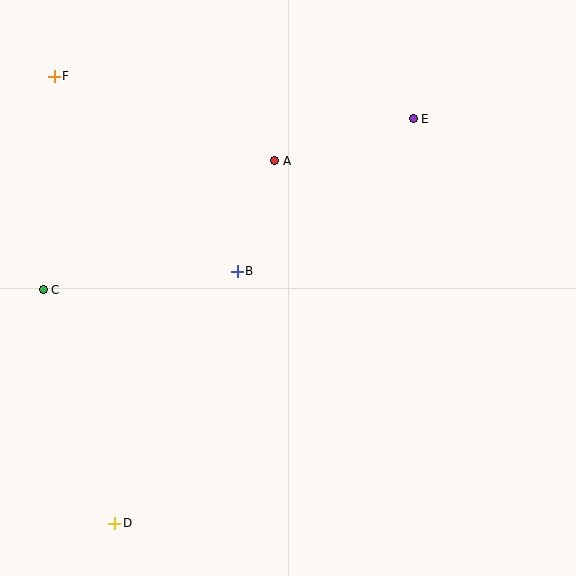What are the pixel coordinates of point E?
Point E is at (413, 119).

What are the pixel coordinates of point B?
Point B is at (237, 271).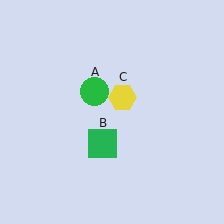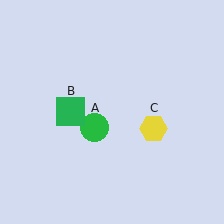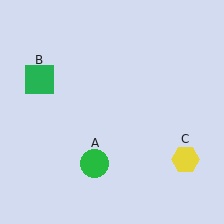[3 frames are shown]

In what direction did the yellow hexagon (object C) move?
The yellow hexagon (object C) moved down and to the right.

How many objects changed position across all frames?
3 objects changed position: green circle (object A), green square (object B), yellow hexagon (object C).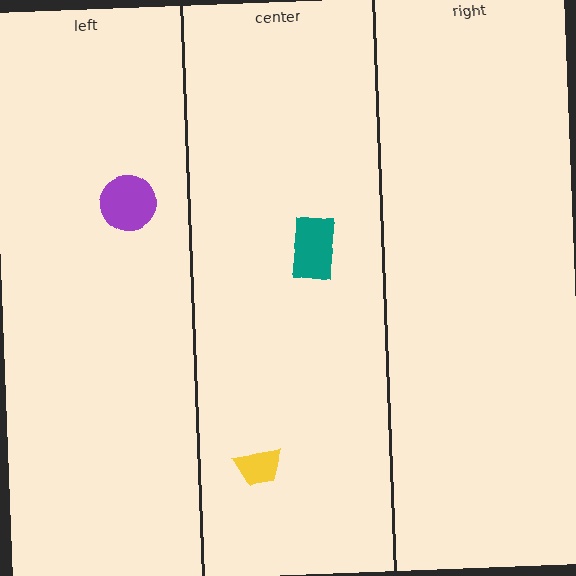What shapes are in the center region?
The yellow trapezoid, the teal rectangle.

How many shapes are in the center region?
2.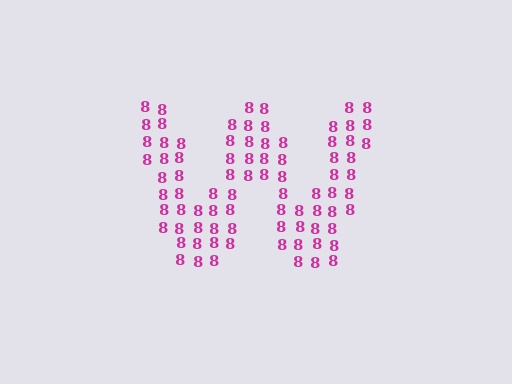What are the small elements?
The small elements are digit 8's.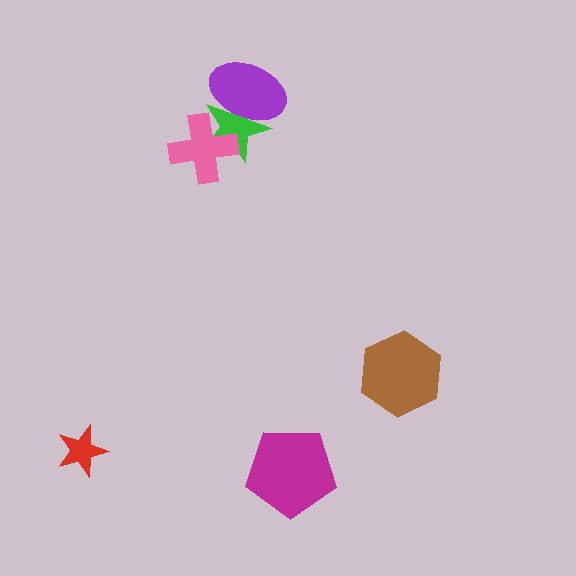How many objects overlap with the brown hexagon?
0 objects overlap with the brown hexagon.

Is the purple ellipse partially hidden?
No, no other shape covers it.